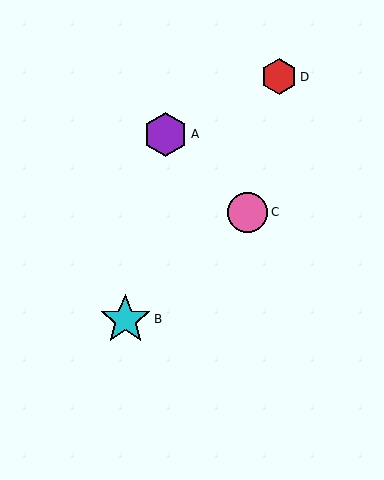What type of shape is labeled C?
Shape C is a pink circle.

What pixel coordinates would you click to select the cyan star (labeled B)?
Click at (125, 320) to select the cyan star B.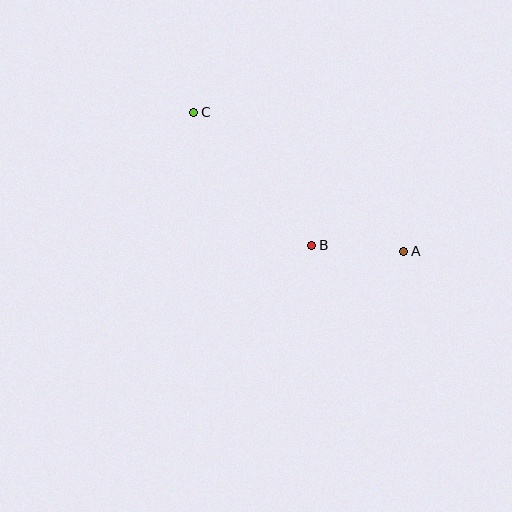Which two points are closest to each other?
Points A and B are closest to each other.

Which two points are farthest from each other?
Points A and C are farthest from each other.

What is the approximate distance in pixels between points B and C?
The distance between B and C is approximately 178 pixels.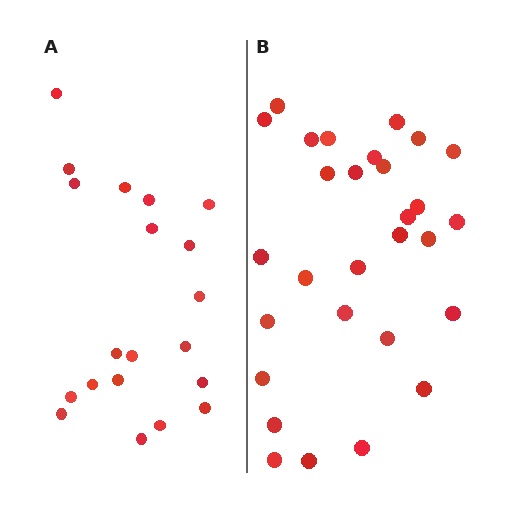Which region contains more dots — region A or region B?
Region B (the right region) has more dots.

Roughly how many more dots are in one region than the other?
Region B has roughly 8 or so more dots than region A.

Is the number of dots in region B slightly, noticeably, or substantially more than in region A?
Region B has substantially more. The ratio is roughly 1.4 to 1.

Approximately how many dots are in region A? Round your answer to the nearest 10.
About 20 dots.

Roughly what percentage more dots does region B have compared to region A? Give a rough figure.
About 45% more.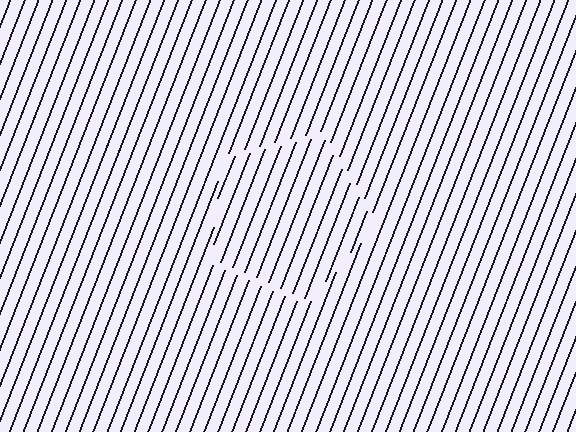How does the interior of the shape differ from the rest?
The interior of the shape contains the same grating, shifted by half a period — the contour is defined by the phase discontinuity where line-ends from the inner and outer gratings abut.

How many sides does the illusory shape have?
5 sides — the line-ends trace a pentagon.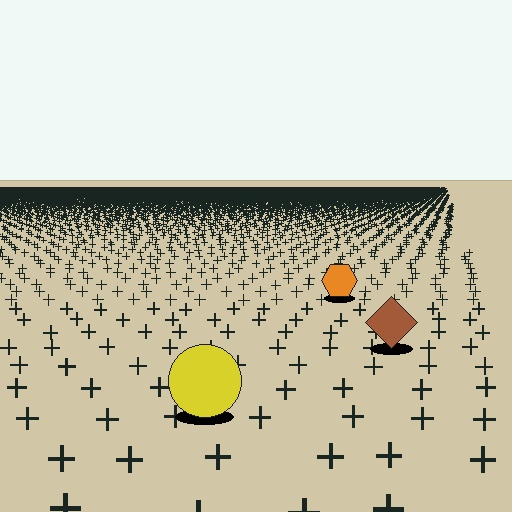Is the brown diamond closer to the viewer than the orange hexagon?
Yes. The brown diamond is closer — you can tell from the texture gradient: the ground texture is coarser near it.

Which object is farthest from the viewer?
The orange hexagon is farthest from the viewer. It appears smaller and the ground texture around it is denser.